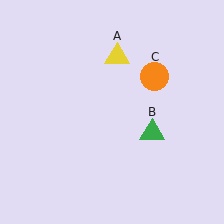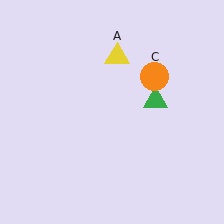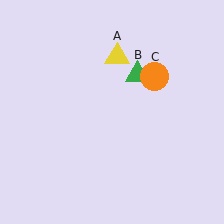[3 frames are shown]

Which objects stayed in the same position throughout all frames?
Yellow triangle (object A) and orange circle (object C) remained stationary.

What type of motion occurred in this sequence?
The green triangle (object B) rotated counterclockwise around the center of the scene.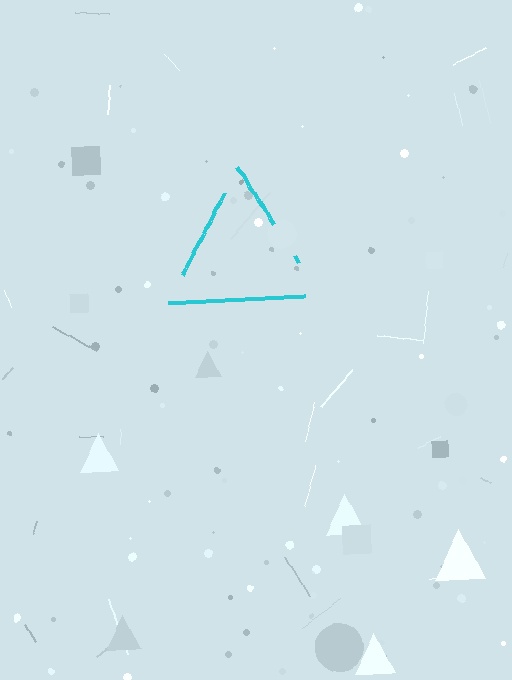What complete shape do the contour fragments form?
The contour fragments form a triangle.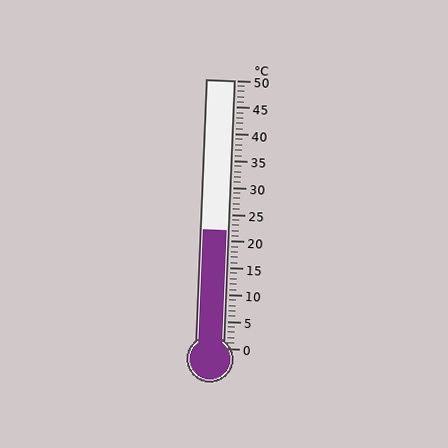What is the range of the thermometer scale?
The thermometer scale ranges from 0°C to 50°C.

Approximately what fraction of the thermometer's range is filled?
The thermometer is filled to approximately 45% of its range.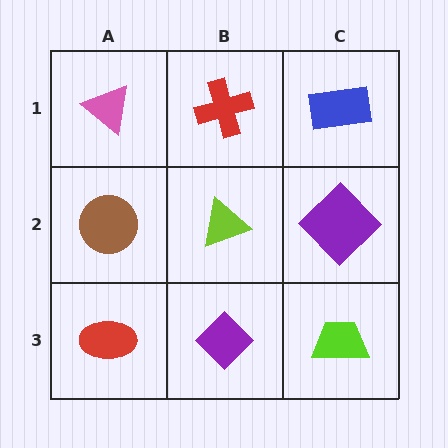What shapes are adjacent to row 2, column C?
A blue rectangle (row 1, column C), a lime trapezoid (row 3, column C), a lime triangle (row 2, column B).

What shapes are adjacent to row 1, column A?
A brown circle (row 2, column A), a red cross (row 1, column B).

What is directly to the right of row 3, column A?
A purple diamond.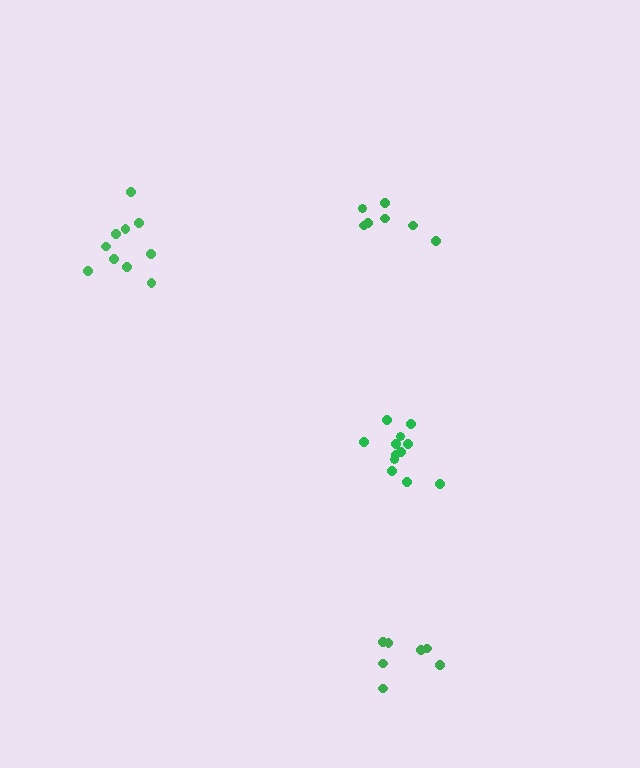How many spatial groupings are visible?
There are 4 spatial groupings.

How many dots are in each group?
Group 1: 7 dots, Group 2: 12 dots, Group 3: 10 dots, Group 4: 7 dots (36 total).